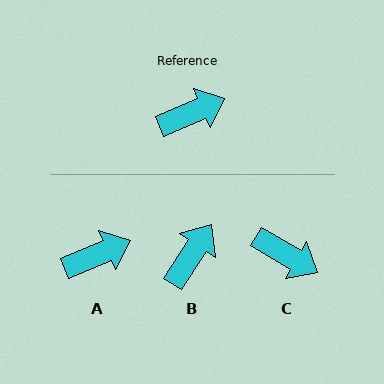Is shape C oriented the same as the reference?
No, it is off by about 53 degrees.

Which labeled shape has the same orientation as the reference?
A.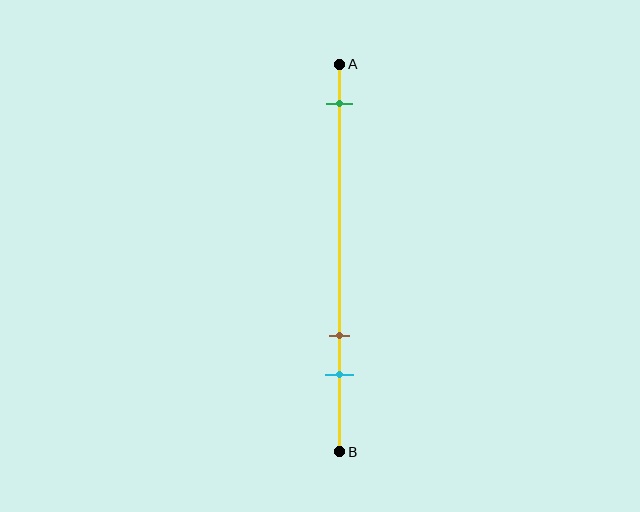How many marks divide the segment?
There are 3 marks dividing the segment.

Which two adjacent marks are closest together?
The brown and cyan marks are the closest adjacent pair.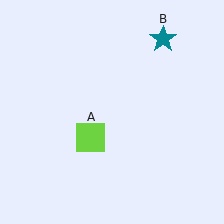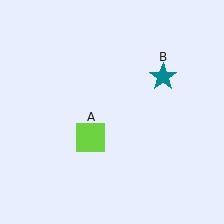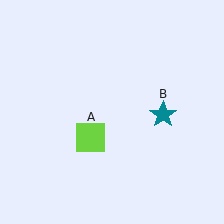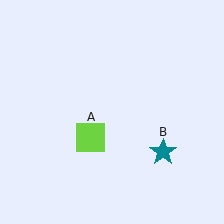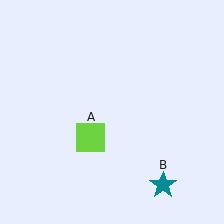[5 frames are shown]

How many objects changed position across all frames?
1 object changed position: teal star (object B).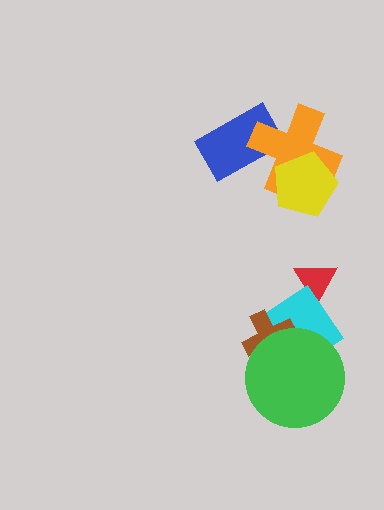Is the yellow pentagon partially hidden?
No, no other shape covers it.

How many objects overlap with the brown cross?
2 objects overlap with the brown cross.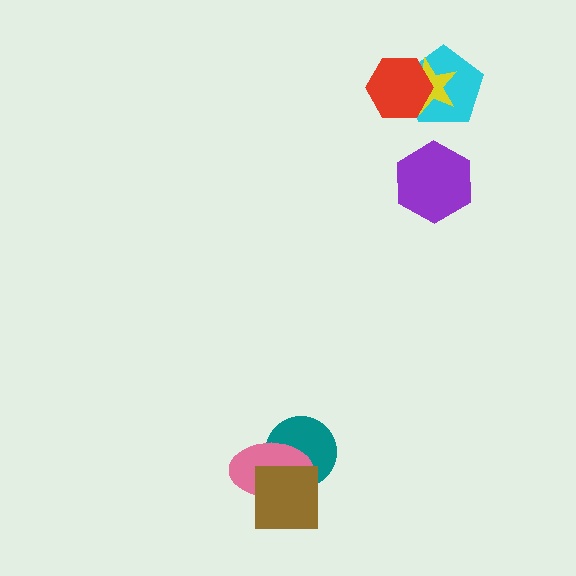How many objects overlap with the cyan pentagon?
2 objects overlap with the cyan pentagon.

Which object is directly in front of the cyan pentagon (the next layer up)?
The yellow star is directly in front of the cyan pentagon.